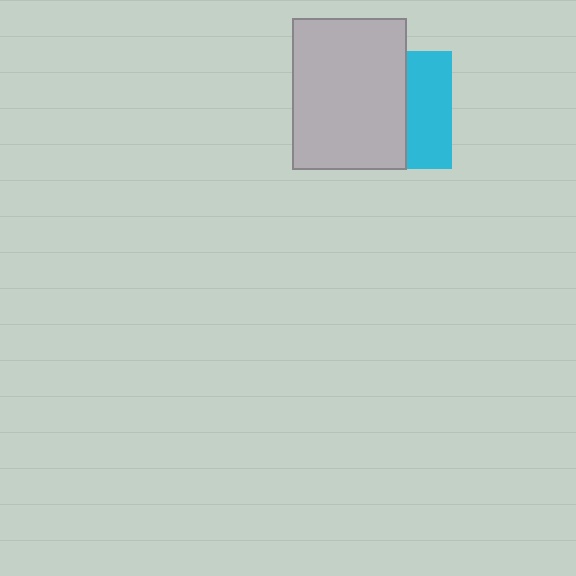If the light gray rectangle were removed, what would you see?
You would see the complete cyan square.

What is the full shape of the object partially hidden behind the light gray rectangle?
The partially hidden object is a cyan square.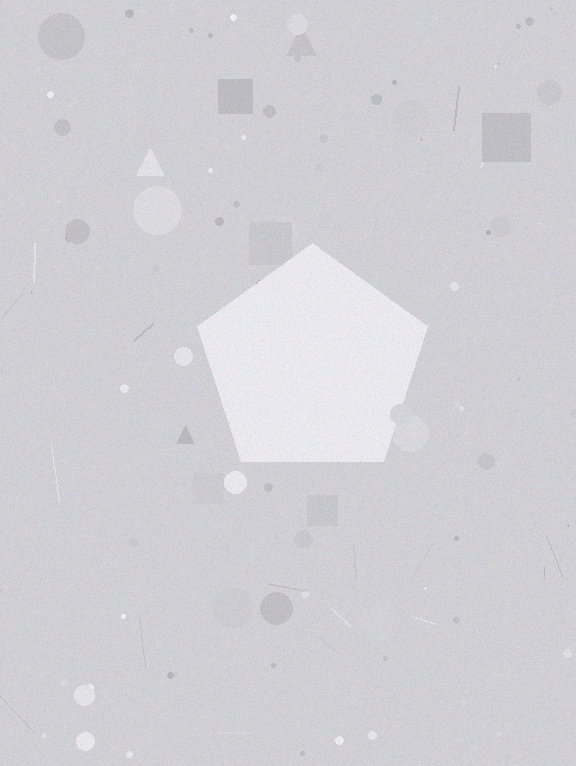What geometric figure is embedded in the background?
A pentagon is embedded in the background.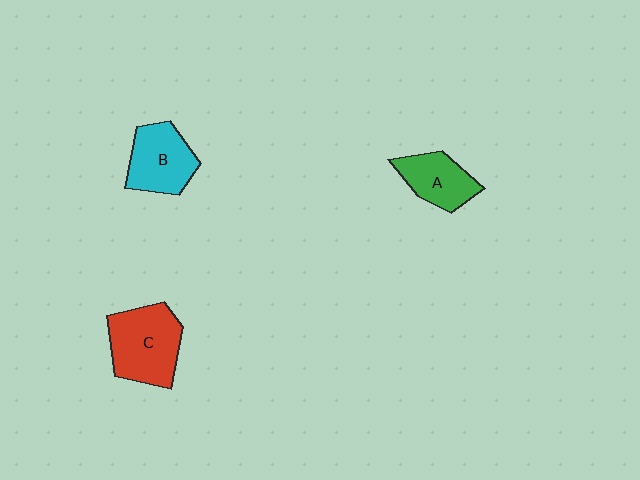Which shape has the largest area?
Shape C (red).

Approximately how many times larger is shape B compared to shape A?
Approximately 1.2 times.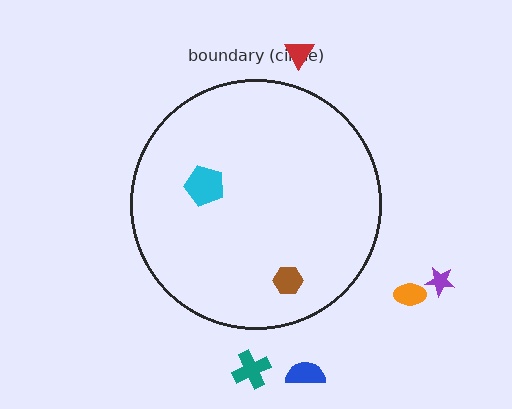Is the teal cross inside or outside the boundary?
Outside.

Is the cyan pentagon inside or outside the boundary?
Inside.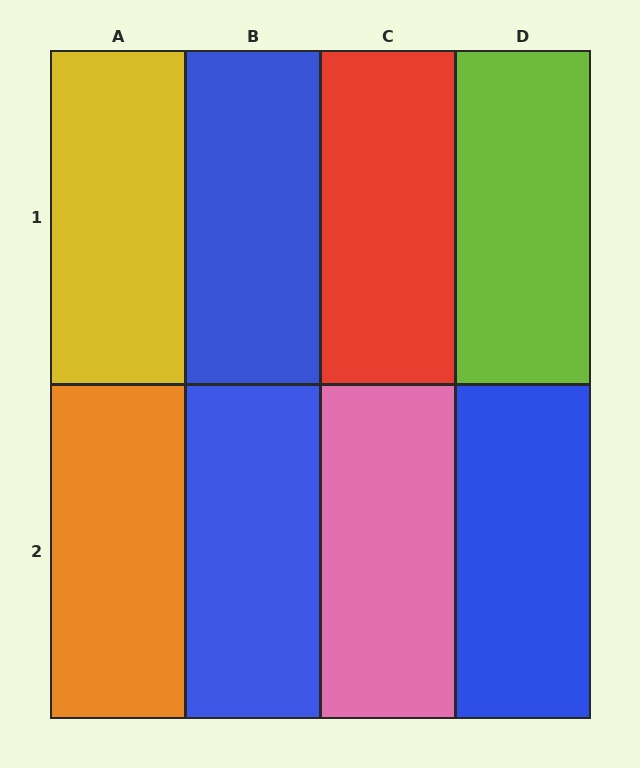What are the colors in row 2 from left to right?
Orange, blue, pink, blue.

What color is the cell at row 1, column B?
Blue.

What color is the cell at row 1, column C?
Red.